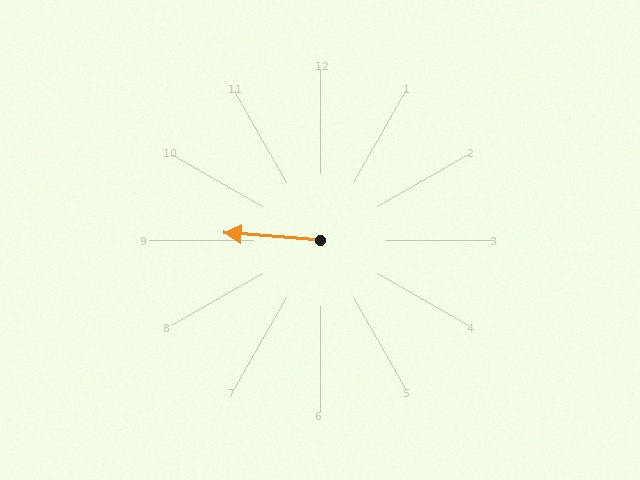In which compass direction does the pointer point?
West.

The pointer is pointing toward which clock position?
Roughly 9 o'clock.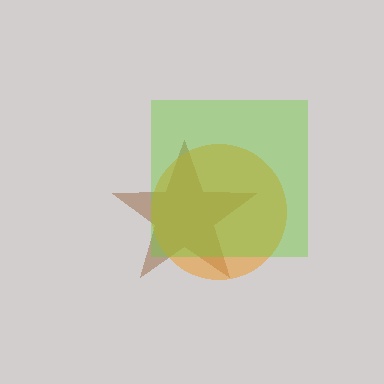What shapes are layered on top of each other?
The layered shapes are: a brown star, an orange circle, a lime square.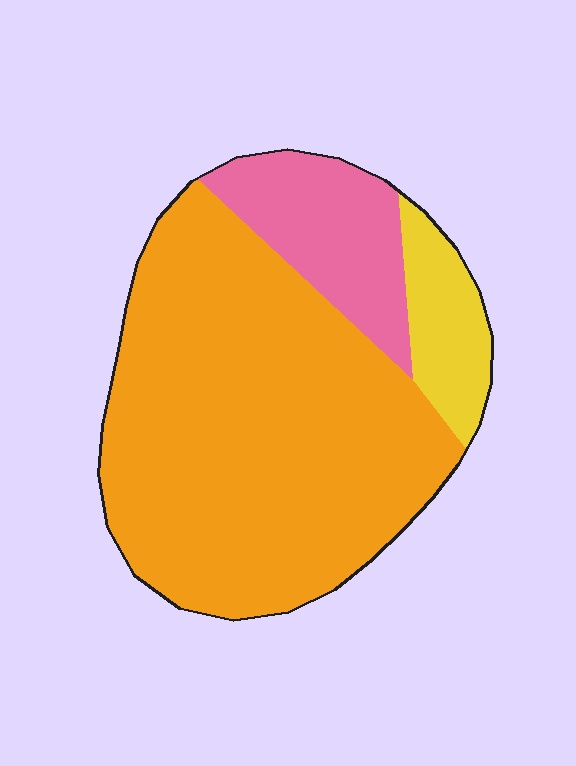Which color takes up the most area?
Orange, at roughly 75%.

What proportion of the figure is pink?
Pink takes up less than a quarter of the figure.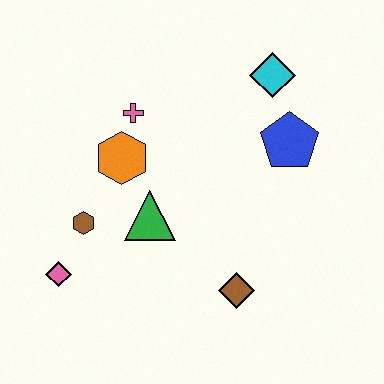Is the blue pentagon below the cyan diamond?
Yes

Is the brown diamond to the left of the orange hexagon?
No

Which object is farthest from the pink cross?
The brown diamond is farthest from the pink cross.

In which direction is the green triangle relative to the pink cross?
The green triangle is below the pink cross.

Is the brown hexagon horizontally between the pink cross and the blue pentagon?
No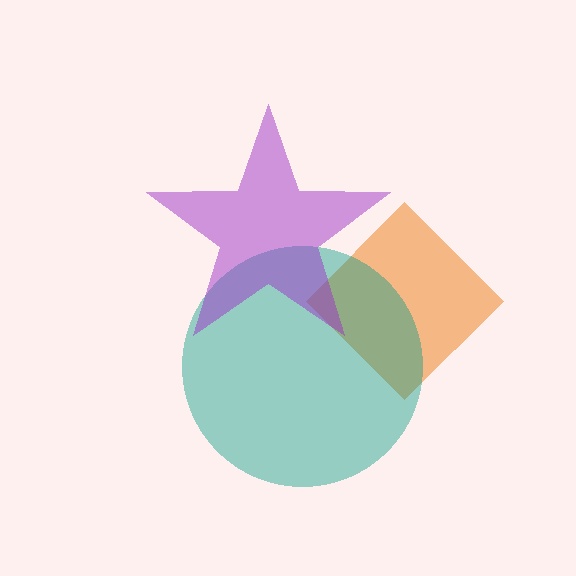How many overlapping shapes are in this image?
There are 3 overlapping shapes in the image.